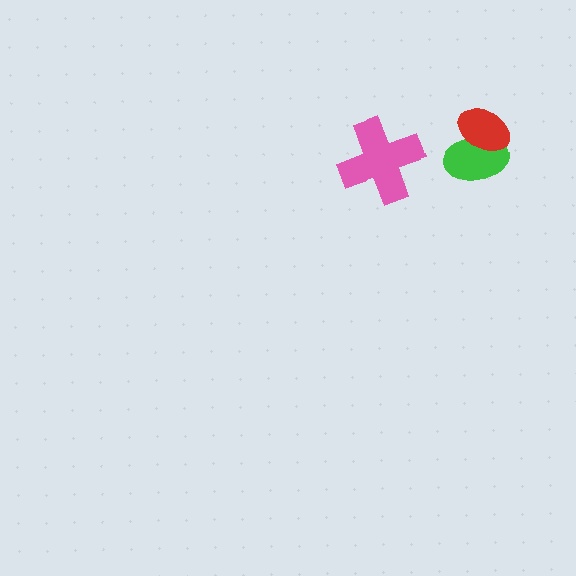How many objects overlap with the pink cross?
0 objects overlap with the pink cross.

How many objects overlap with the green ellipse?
1 object overlaps with the green ellipse.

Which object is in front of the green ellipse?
The red ellipse is in front of the green ellipse.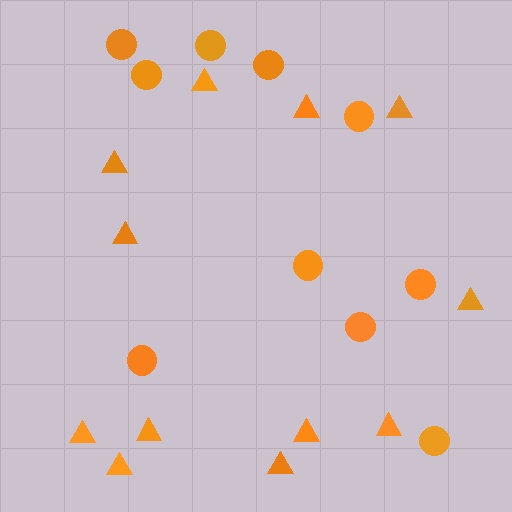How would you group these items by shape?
There are 2 groups: one group of triangles (12) and one group of circles (10).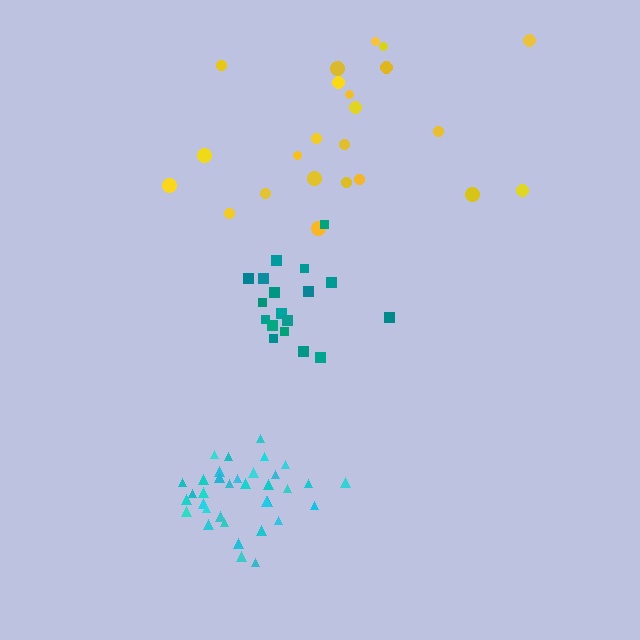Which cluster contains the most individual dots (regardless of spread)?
Cyan (35).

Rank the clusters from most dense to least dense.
cyan, teal, yellow.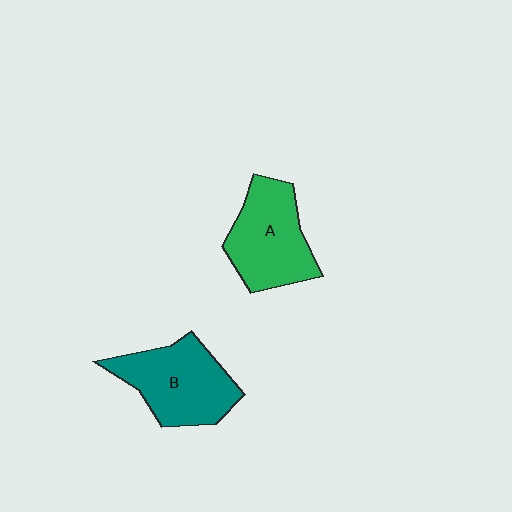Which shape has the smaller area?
Shape A (green).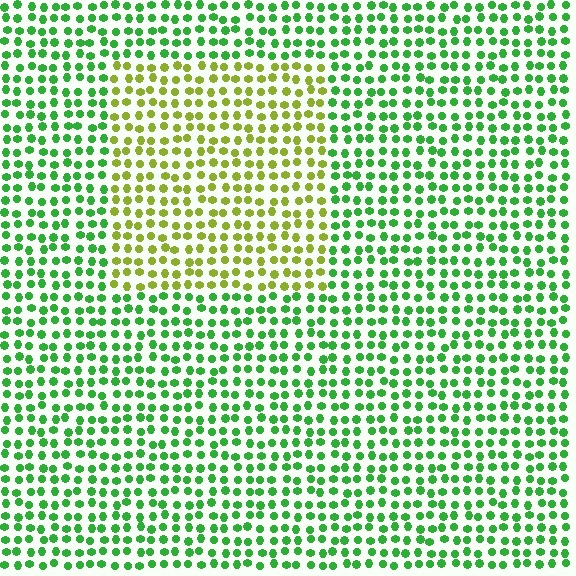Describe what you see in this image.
The image is filled with small green elements in a uniform arrangement. A rectangle-shaped region is visible where the elements are tinted to a slightly different hue, forming a subtle color boundary.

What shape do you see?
I see a rectangle.